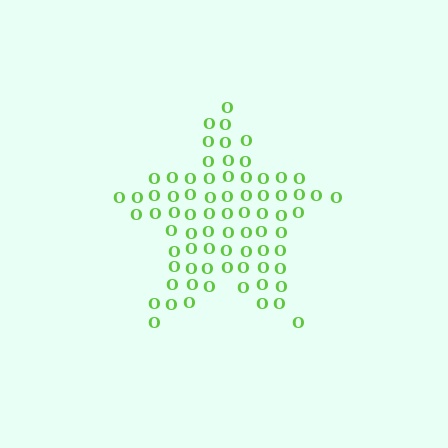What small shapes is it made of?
It is made of small letter O's.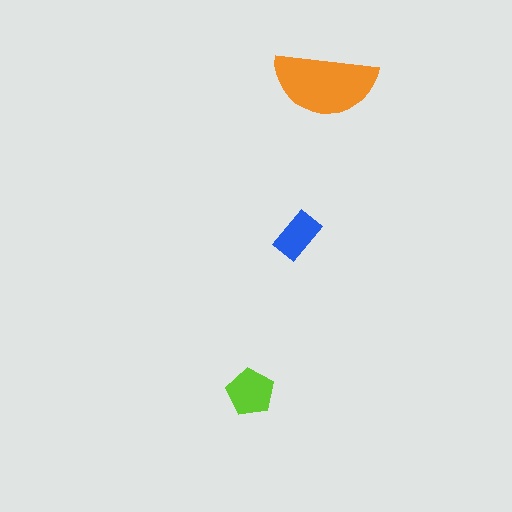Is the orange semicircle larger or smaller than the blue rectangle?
Larger.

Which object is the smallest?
The blue rectangle.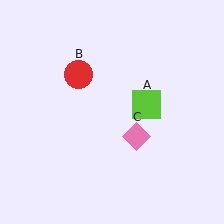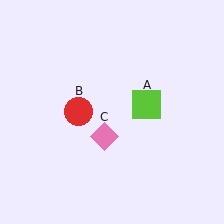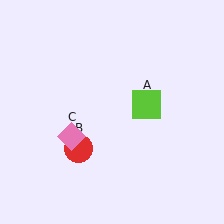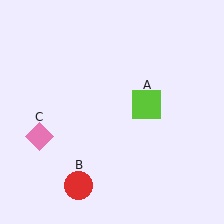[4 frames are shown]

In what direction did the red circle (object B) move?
The red circle (object B) moved down.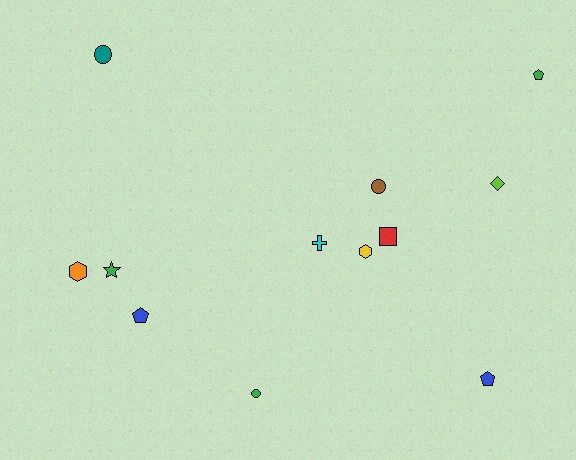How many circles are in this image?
There are 3 circles.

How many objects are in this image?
There are 12 objects.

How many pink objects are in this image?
There are no pink objects.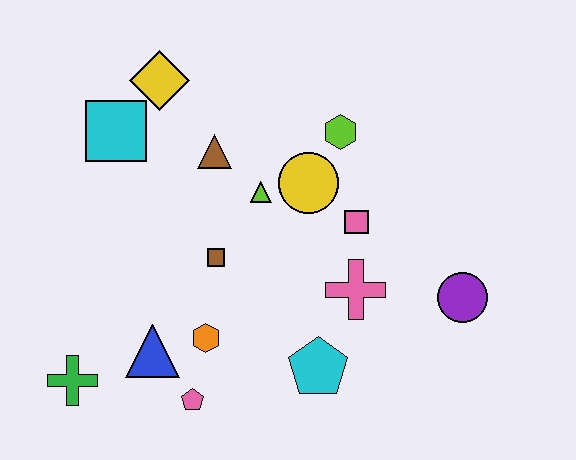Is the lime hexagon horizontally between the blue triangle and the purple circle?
Yes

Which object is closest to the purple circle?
The pink cross is closest to the purple circle.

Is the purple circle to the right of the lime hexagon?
Yes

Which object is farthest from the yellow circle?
The green cross is farthest from the yellow circle.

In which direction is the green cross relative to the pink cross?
The green cross is to the left of the pink cross.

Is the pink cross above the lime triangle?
No